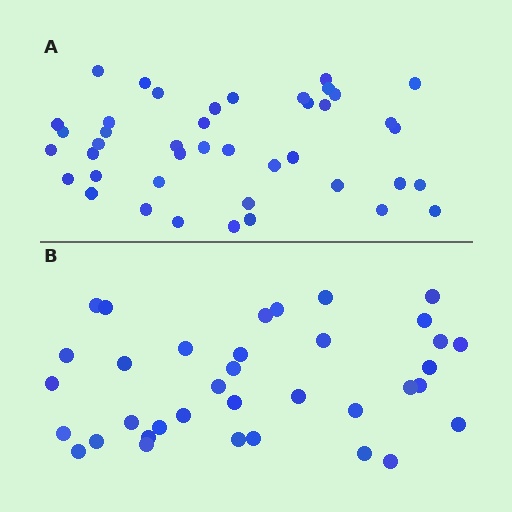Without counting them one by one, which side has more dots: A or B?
Region A (the top region) has more dots.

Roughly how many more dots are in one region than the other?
Region A has about 6 more dots than region B.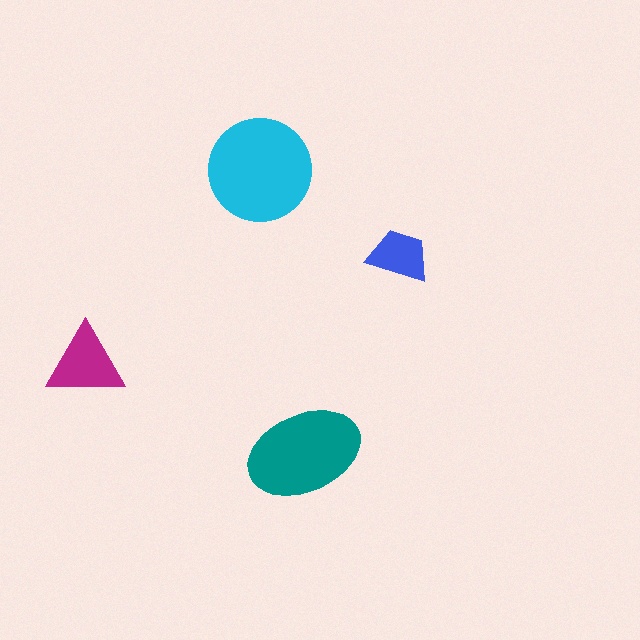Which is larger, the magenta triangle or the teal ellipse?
The teal ellipse.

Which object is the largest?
The cyan circle.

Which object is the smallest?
The blue trapezoid.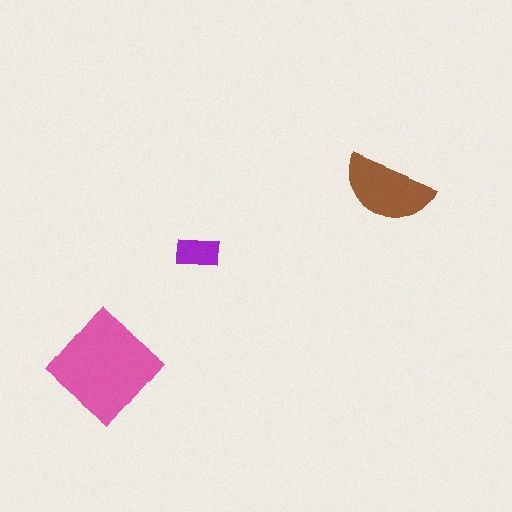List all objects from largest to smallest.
The pink diamond, the brown semicircle, the purple rectangle.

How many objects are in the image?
There are 3 objects in the image.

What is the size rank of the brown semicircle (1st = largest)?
2nd.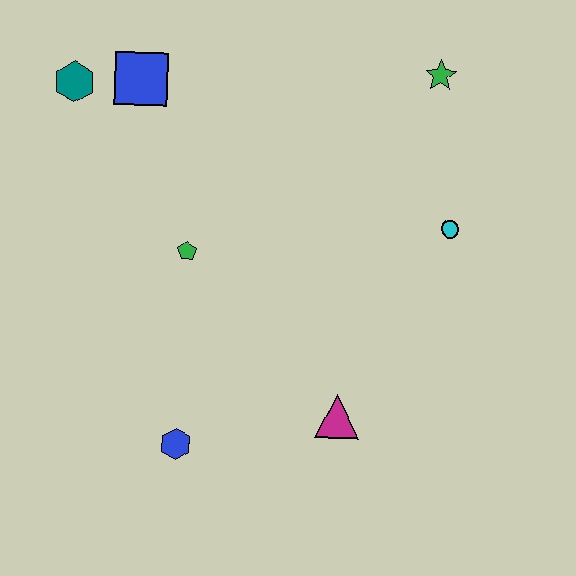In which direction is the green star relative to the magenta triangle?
The green star is above the magenta triangle.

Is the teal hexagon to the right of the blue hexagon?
No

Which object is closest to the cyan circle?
The green star is closest to the cyan circle.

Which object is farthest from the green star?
The blue hexagon is farthest from the green star.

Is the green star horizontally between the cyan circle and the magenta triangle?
Yes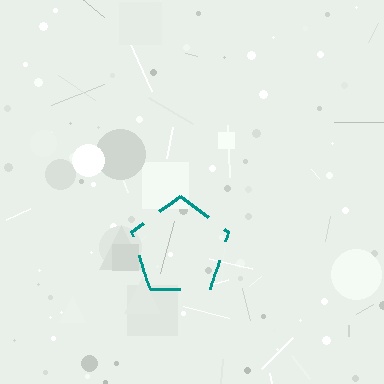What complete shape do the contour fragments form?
The contour fragments form a pentagon.